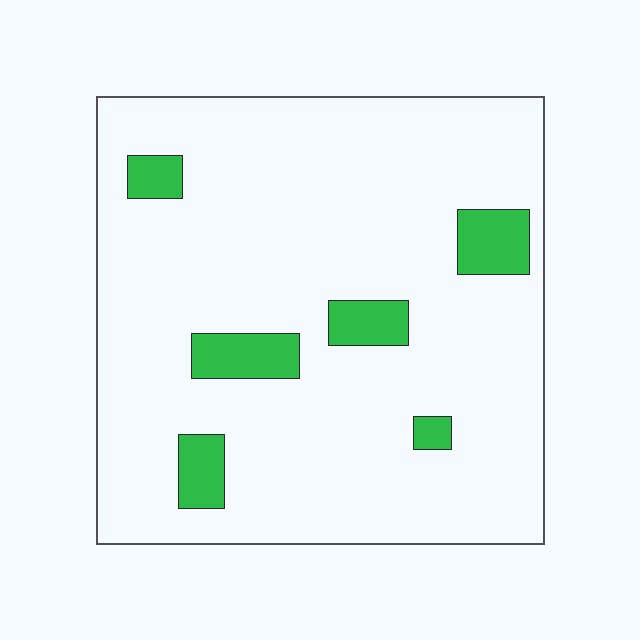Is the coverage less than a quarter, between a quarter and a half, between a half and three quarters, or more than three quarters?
Less than a quarter.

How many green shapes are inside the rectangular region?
6.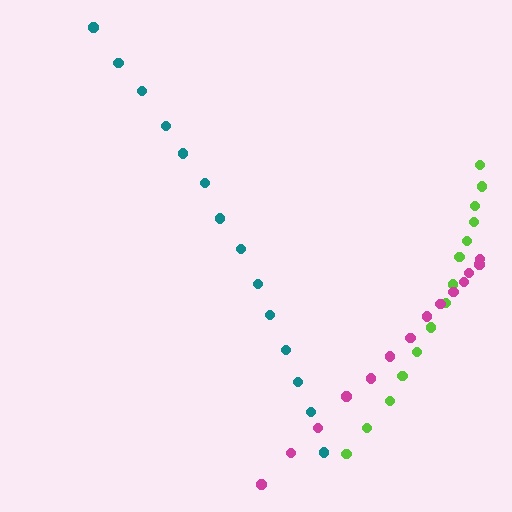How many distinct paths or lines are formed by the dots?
There are 3 distinct paths.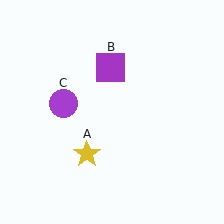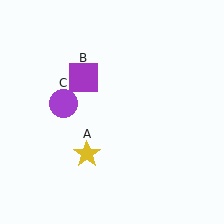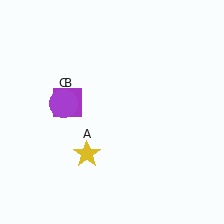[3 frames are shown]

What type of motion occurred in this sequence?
The purple square (object B) rotated counterclockwise around the center of the scene.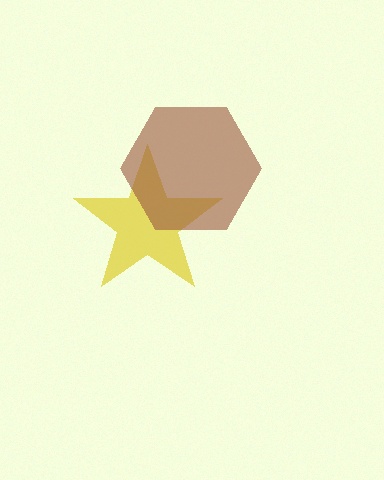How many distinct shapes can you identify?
There are 2 distinct shapes: a yellow star, a brown hexagon.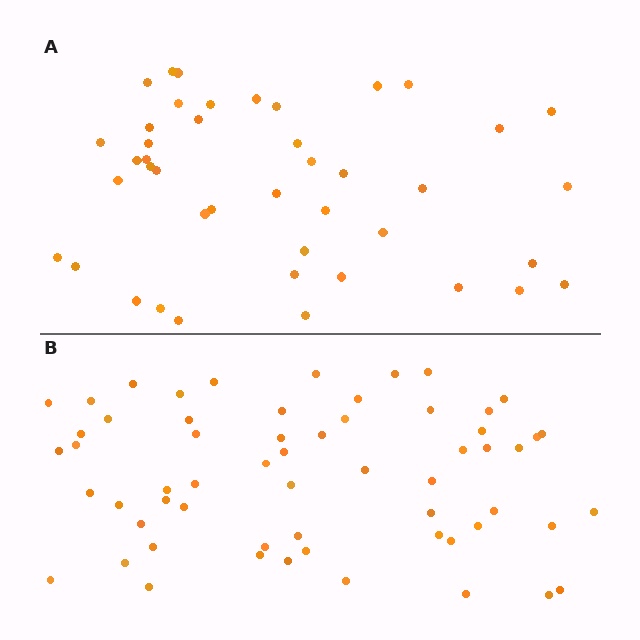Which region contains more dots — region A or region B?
Region B (the bottom region) has more dots.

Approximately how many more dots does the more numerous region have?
Region B has approximately 15 more dots than region A.